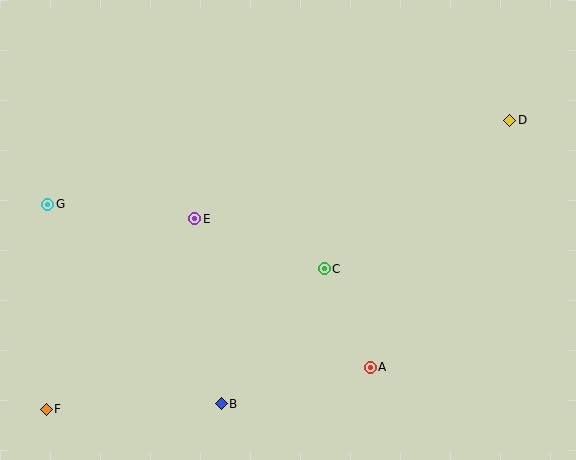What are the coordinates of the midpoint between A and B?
The midpoint between A and B is at (296, 385).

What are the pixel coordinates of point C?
Point C is at (324, 269).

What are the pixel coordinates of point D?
Point D is at (510, 120).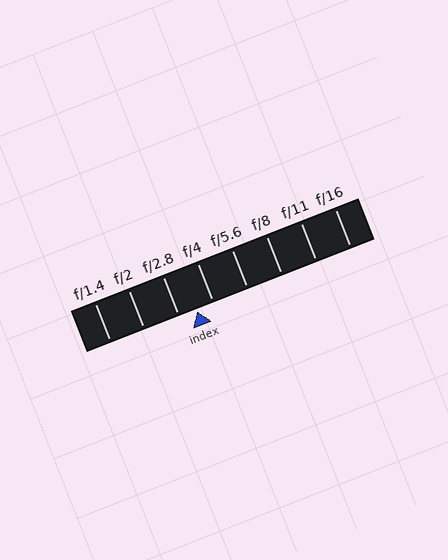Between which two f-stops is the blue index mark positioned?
The index mark is between f/2.8 and f/4.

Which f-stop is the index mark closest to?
The index mark is closest to f/4.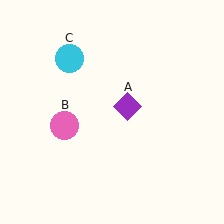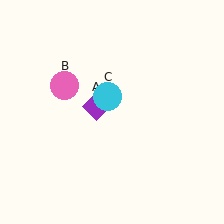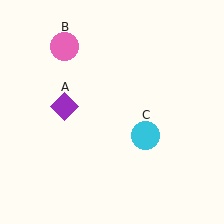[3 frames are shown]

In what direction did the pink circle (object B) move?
The pink circle (object B) moved up.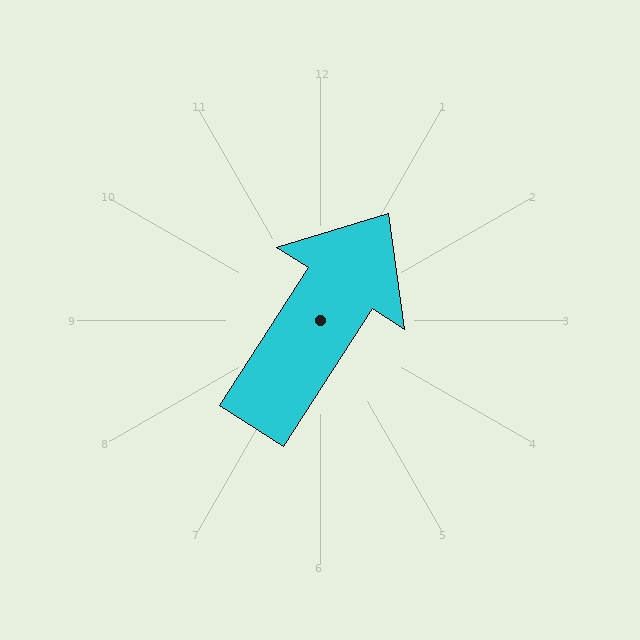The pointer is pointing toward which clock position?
Roughly 1 o'clock.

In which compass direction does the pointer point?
Northeast.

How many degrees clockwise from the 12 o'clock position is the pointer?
Approximately 33 degrees.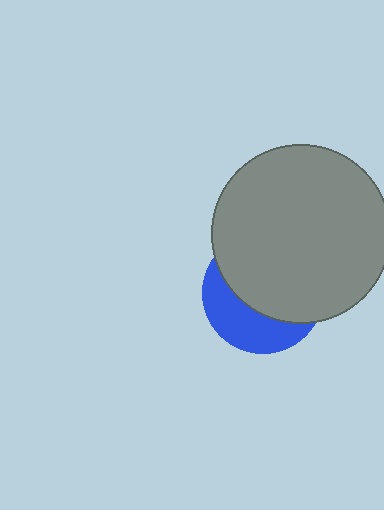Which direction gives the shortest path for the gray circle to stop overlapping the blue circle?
Moving up gives the shortest separation.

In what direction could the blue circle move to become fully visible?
The blue circle could move down. That would shift it out from behind the gray circle entirely.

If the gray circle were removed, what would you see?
You would see the complete blue circle.